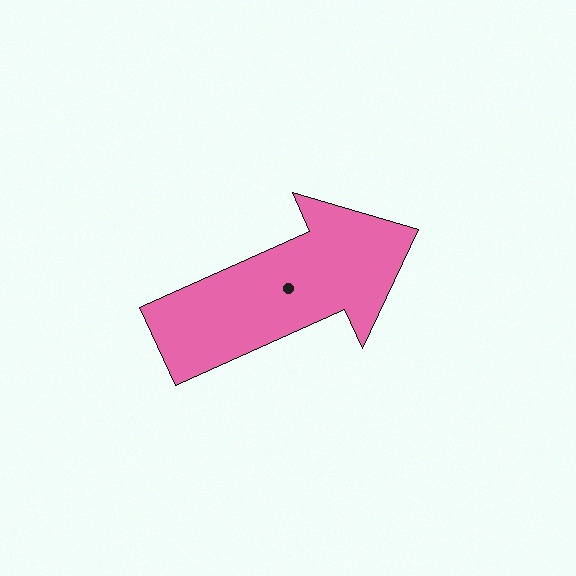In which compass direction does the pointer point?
Northeast.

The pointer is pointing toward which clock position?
Roughly 2 o'clock.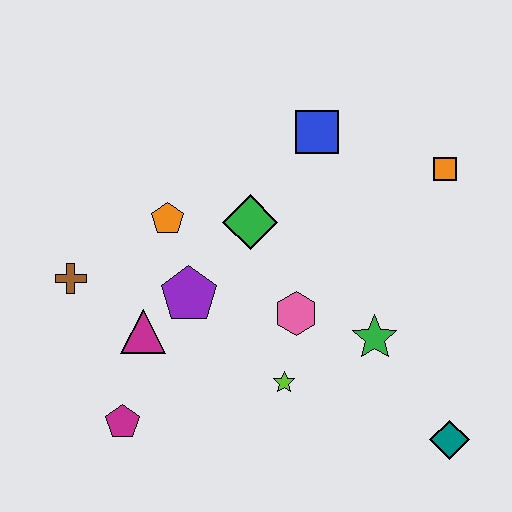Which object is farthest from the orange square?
The magenta pentagon is farthest from the orange square.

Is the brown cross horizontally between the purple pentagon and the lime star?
No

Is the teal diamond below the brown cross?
Yes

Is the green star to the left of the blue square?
No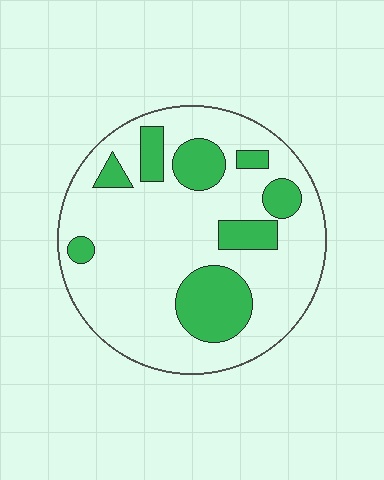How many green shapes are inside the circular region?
8.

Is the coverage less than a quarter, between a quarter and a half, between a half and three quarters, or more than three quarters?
Less than a quarter.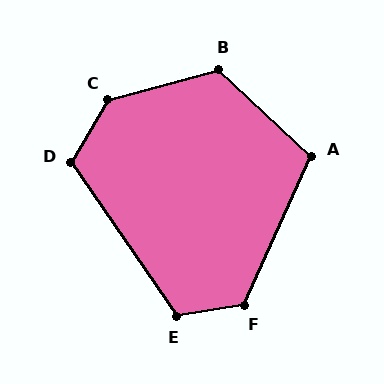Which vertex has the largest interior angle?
C, at approximately 136 degrees.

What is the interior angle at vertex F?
Approximately 123 degrees (obtuse).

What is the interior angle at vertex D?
Approximately 115 degrees (obtuse).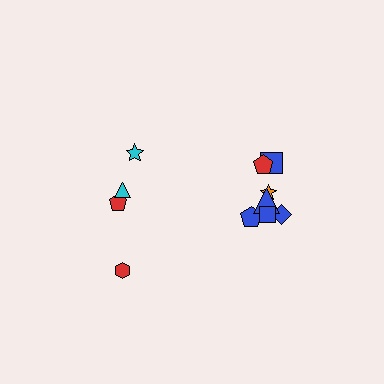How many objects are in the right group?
There are 7 objects.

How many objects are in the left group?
There are 4 objects.